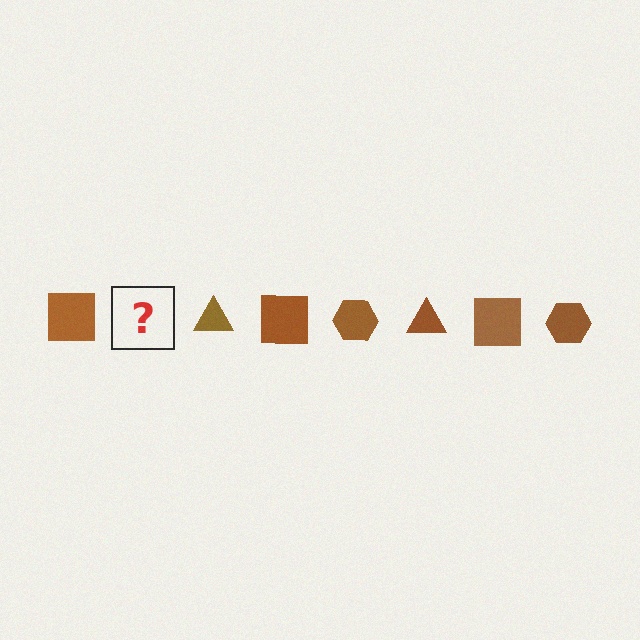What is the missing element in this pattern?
The missing element is a brown hexagon.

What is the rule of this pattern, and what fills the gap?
The rule is that the pattern cycles through square, hexagon, triangle shapes in brown. The gap should be filled with a brown hexagon.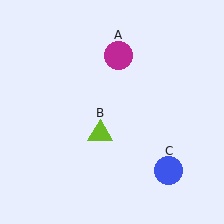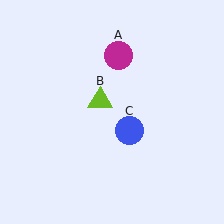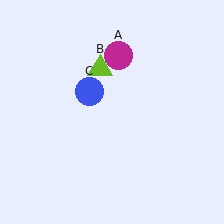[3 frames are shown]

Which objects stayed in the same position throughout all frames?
Magenta circle (object A) remained stationary.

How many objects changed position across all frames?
2 objects changed position: lime triangle (object B), blue circle (object C).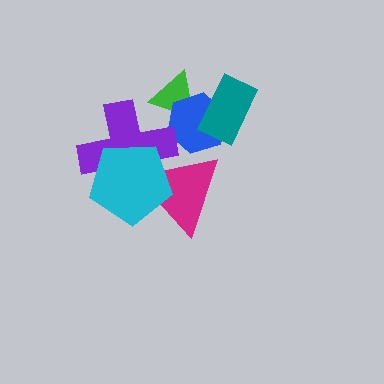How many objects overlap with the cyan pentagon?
2 objects overlap with the cyan pentagon.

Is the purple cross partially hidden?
Yes, it is partially covered by another shape.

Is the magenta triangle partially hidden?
Yes, it is partially covered by another shape.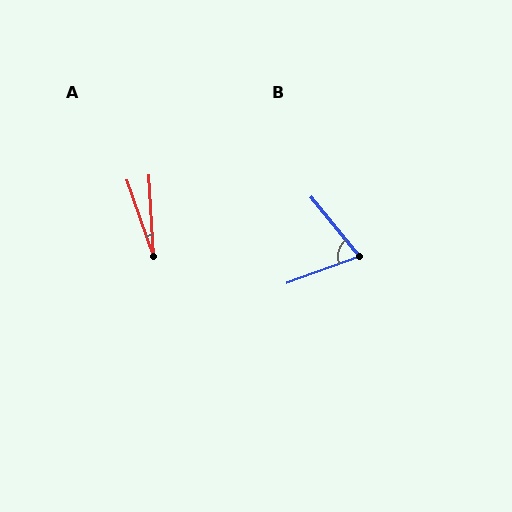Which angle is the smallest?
A, at approximately 16 degrees.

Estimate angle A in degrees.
Approximately 16 degrees.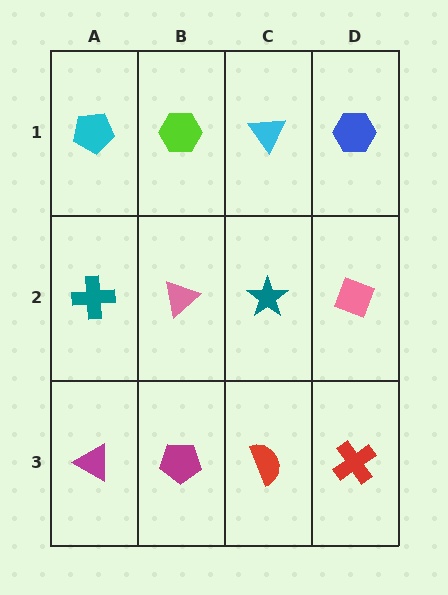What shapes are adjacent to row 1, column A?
A teal cross (row 2, column A), a lime hexagon (row 1, column B).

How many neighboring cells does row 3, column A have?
2.